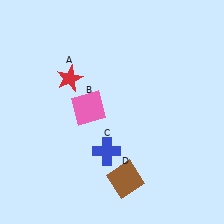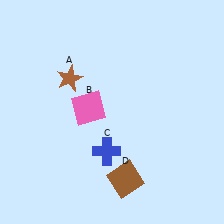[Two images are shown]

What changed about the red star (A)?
In Image 1, A is red. In Image 2, it changed to brown.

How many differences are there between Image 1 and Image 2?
There is 1 difference between the two images.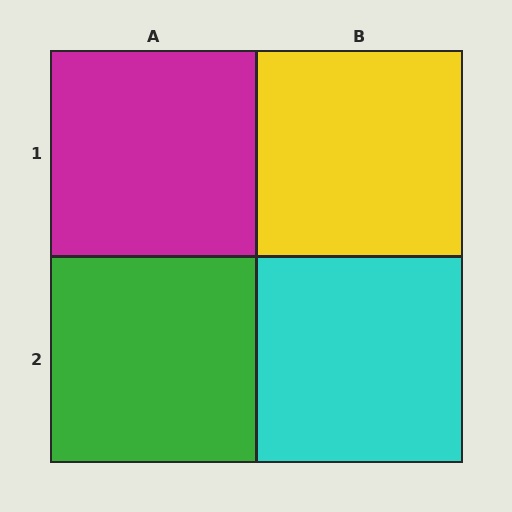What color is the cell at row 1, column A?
Magenta.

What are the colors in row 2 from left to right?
Green, cyan.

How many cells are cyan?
1 cell is cyan.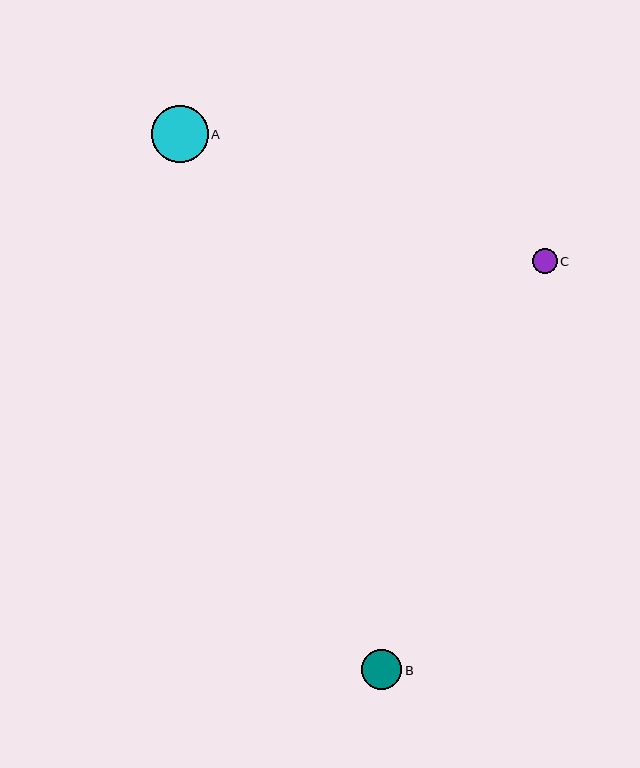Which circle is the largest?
Circle A is the largest with a size of approximately 57 pixels.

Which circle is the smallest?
Circle C is the smallest with a size of approximately 25 pixels.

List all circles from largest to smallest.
From largest to smallest: A, B, C.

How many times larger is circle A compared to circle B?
Circle A is approximately 1.4 times the size of circle B.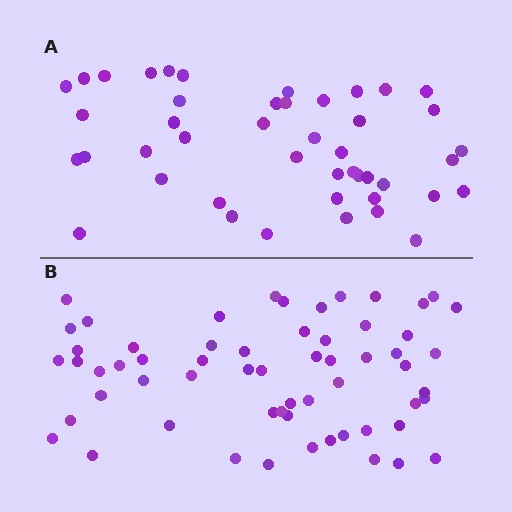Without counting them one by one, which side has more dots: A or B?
Region B (the bottom region) has more dots.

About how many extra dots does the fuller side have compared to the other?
Region B has approximately 15 more dots than region A.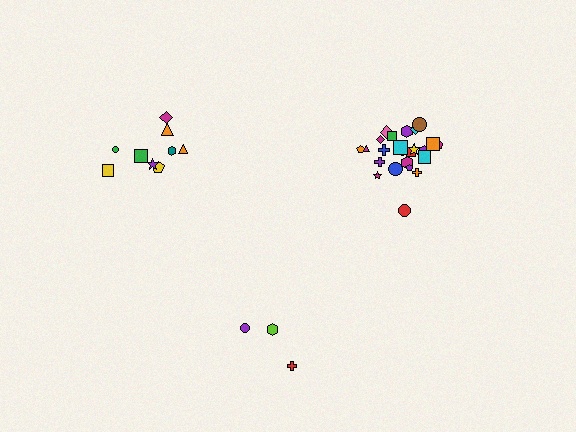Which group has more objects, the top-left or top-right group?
The top-right group.